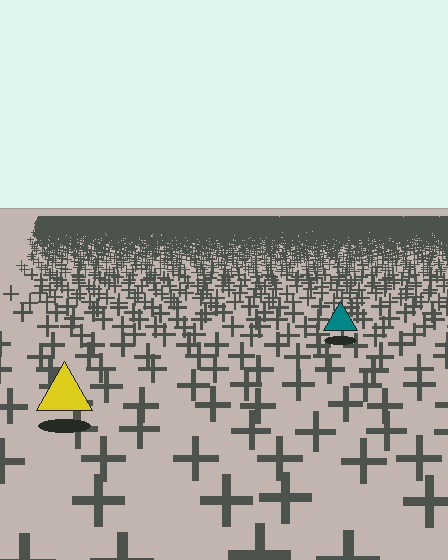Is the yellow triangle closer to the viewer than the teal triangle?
Yes. The yellow triangle is closer — you can tell from the texture gradient: the ground texture is coarser near it.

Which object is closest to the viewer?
The yellow triangle is closest. The texture marks near it are larger and more spread out.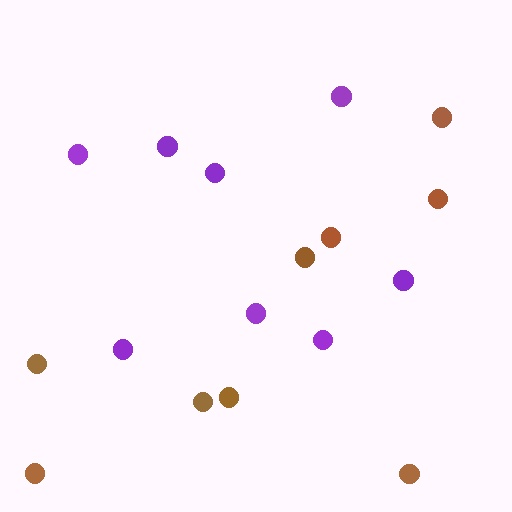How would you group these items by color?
There are 2 groups: one group of purple circles (8) and one group of brown circles (9).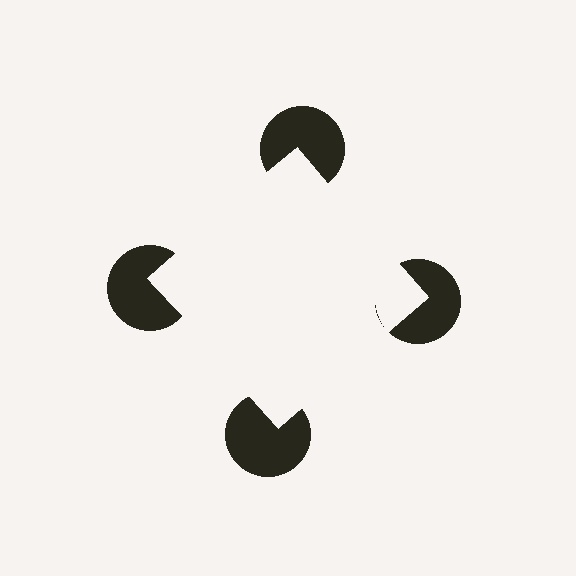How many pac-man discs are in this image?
There are 4 — one at each vertex of the illusory square.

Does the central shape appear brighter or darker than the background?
It typically appears slightly brighter than the background, even though no actual brightness change is drawn.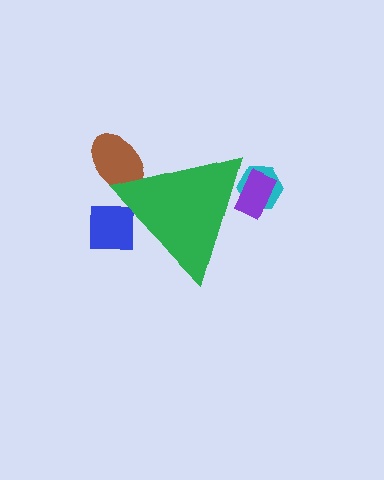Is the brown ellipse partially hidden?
Yes, the brown ellipse is partially hidden behind the green triangle.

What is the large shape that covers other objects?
A green triangle.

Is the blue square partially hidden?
Yes, the blue square is partially hidden behind the green triangle.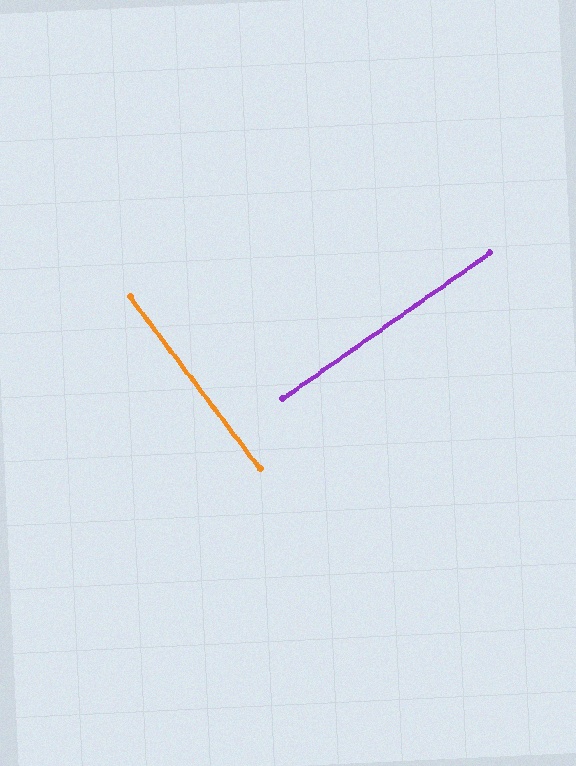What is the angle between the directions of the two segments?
Approximately 88 degrees.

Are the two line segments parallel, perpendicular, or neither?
Perpendicular — they meet at approximately 88°.